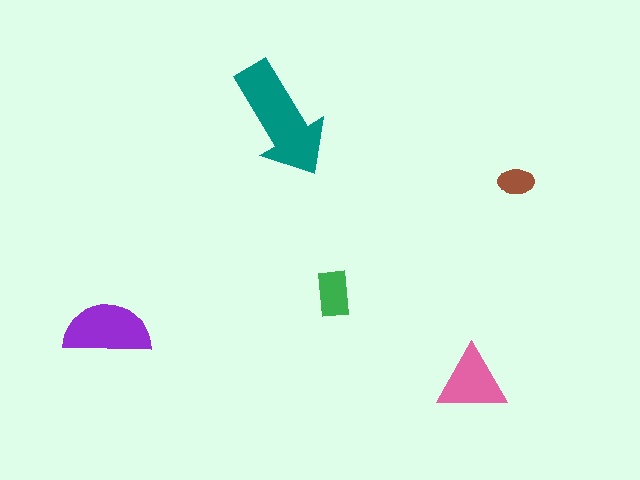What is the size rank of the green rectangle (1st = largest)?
4th.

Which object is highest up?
The teal arrow is topmost.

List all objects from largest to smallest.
The teal arrow, the purple semicircle, the pink triangle, the green rectangle, the brown ellipse.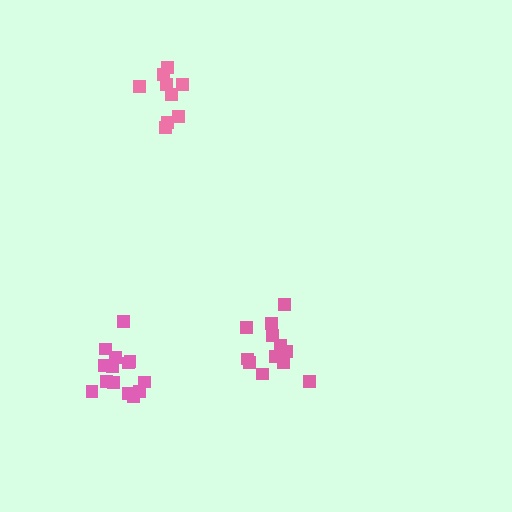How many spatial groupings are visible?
There are 3 spatial groupings.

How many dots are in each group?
Group 1: 9 dots, Group 2: 12 dots, Group 3: 14 dots (35 total).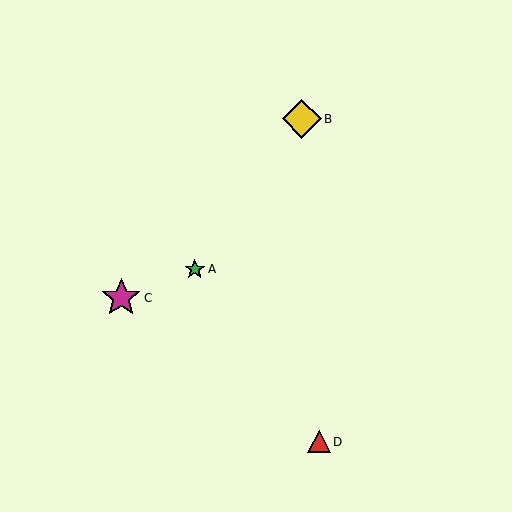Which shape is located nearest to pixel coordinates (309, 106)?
The yellow diamond (labeled B) at (302, 119) is nearest to that location.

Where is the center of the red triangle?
The center of the red triangle is at (319, 442).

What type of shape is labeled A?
Shape A is a green star.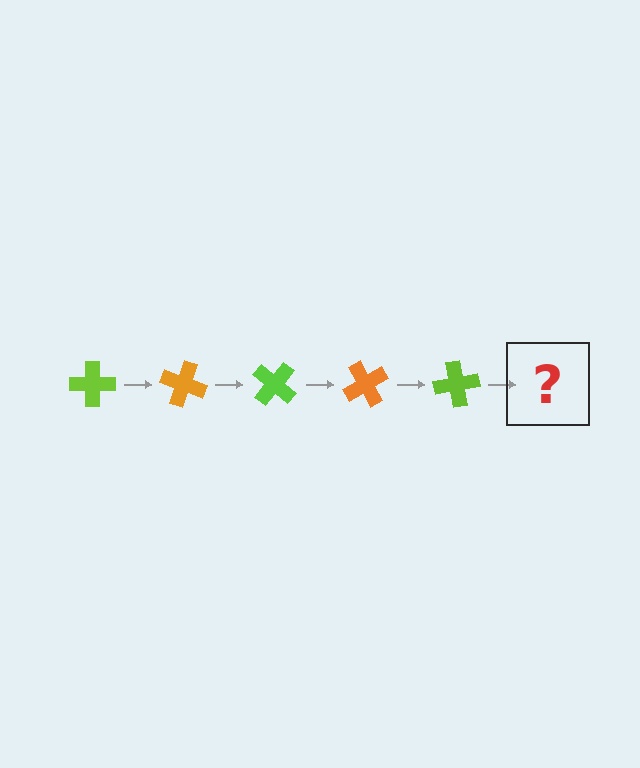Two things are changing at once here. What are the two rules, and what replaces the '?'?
The two rules are that it rotates 20 degrees each step and the color cycles through lime and orange. The '?' should be an orange cross, rotated 100 degrees from the start.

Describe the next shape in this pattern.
It should be an orange cross, rotated 100 degrees from the start.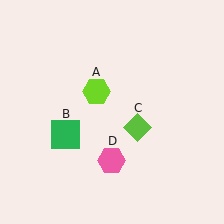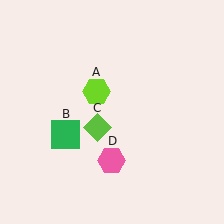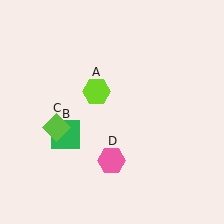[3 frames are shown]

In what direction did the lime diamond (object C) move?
The lime diamond (object C) moved left.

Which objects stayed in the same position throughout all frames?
Lime hexagon (object A) and green square (object B) and pink hexagon (object D) remained stationary.